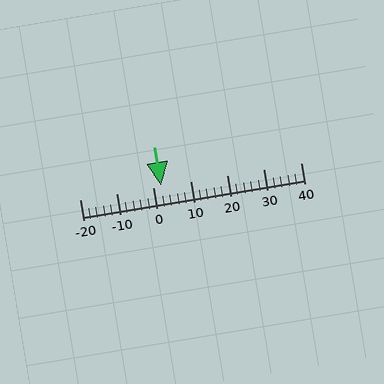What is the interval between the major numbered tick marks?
The major tick marks are spaced 10 units apart.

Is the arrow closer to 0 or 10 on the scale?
The arrow is closer to 0.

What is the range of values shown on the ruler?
The ruler shows values from -20 to 40.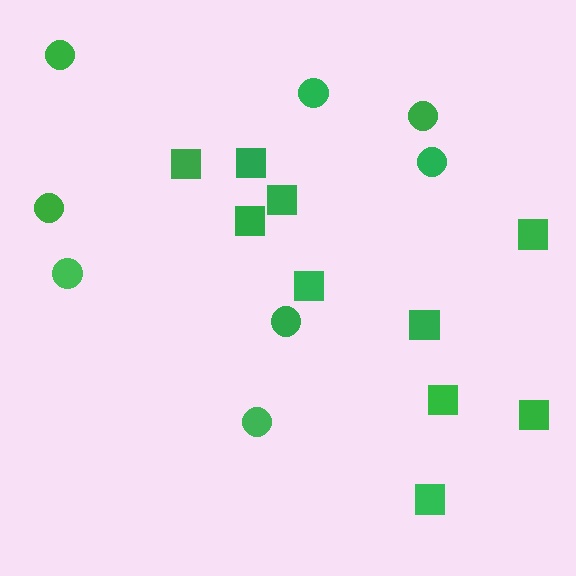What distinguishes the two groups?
There are 2 groups: one group of squares (10) and one group of circles (8).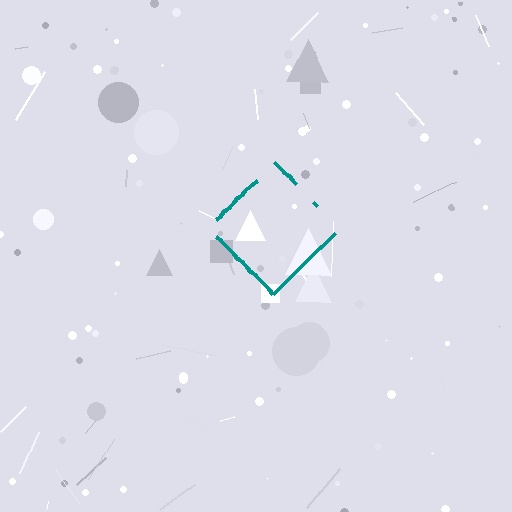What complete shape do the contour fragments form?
The contour fragments form a diamond.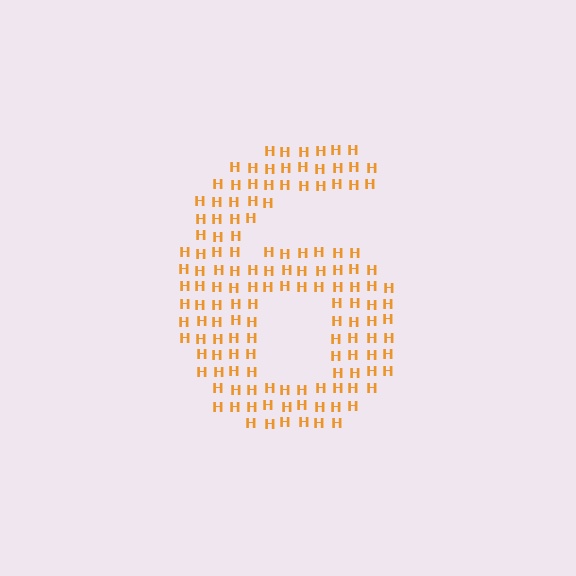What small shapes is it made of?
It is made of small letter H's.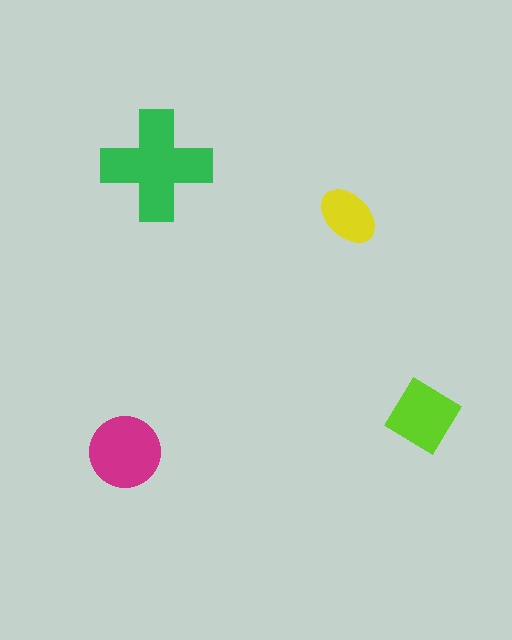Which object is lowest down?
The magenta circle is bottommost.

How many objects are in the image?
There are 4 objects in the image.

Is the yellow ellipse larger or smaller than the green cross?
Smaller.